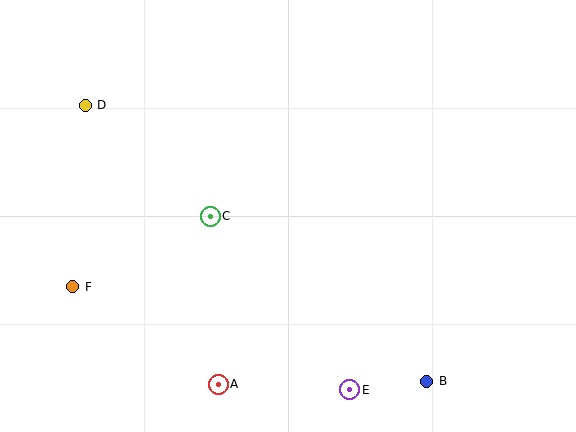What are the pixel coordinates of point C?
Point C is at (210, 216).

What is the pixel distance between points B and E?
The distance between B and E is 77 pixels.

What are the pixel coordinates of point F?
Point F is at (73, 287).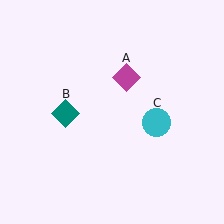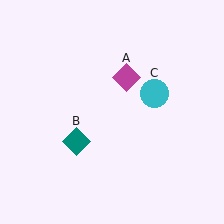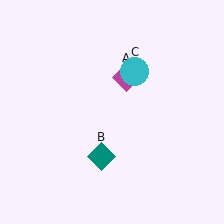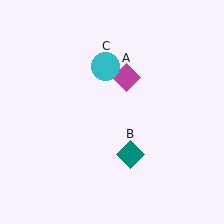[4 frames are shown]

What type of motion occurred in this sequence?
The teal diamond (object B), cyan circle (object C) rotated counterclockwise around the center of the scene.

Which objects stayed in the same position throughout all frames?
Magenta diamond (object A) remained stationary.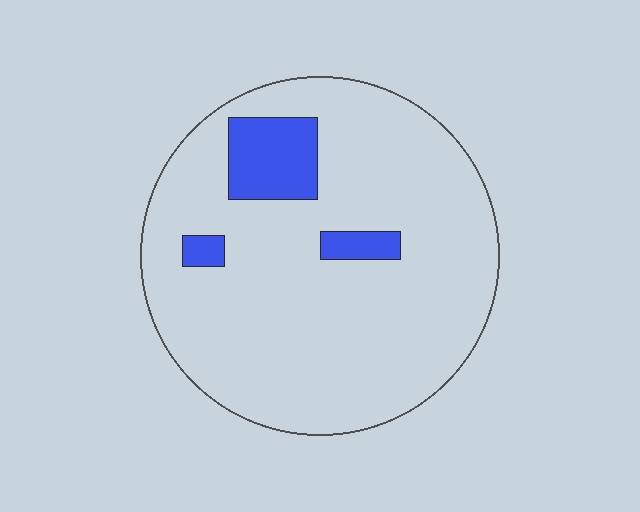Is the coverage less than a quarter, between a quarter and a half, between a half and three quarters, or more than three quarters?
Less than a quarter.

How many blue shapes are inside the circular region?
3.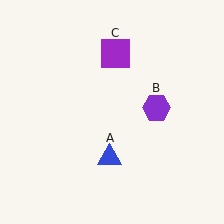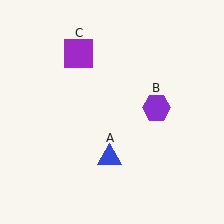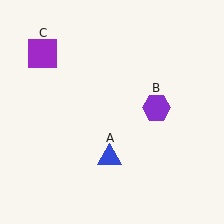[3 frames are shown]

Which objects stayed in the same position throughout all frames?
Blue triangle (object A) and purple hexagon (object B) remained stationary.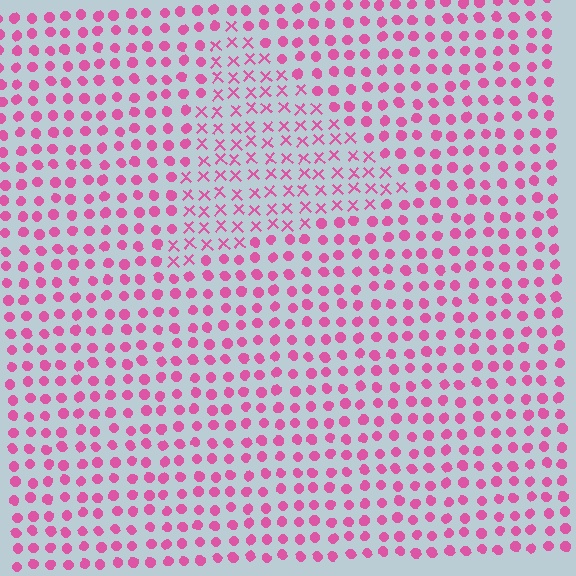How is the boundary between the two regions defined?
The boundary is defined by a change in element shape: X marks inside vs. circles outside. All elements share the same color and spacing.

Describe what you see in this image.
The image is filled with small pink elements arranged in a uniform grid. A triangle-shaped region contains X marks, while the surrounding area contains circles. The boundary is defined purely by the change in element shape.